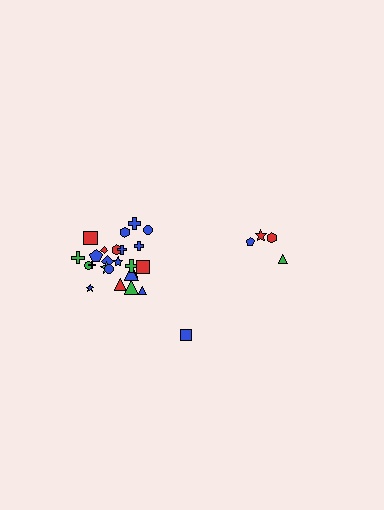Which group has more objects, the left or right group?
The left group.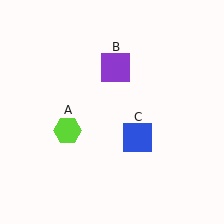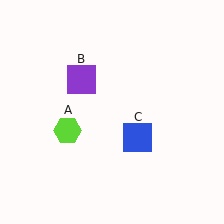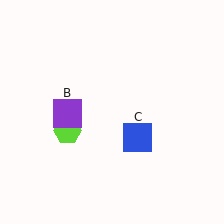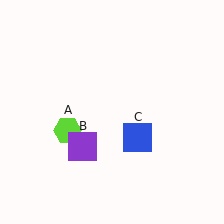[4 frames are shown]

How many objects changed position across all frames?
1 object changed position: purple square (object B).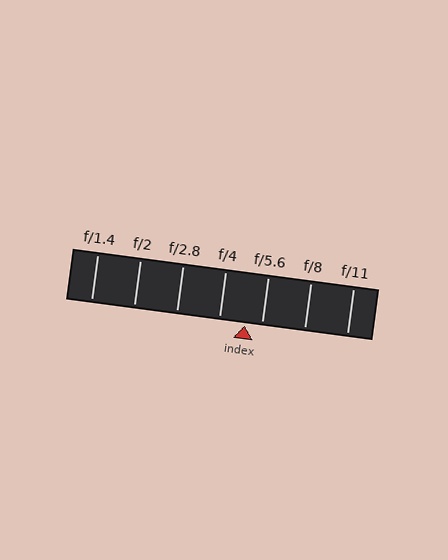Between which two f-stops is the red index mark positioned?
The index mark is between f/4 and f/5.6.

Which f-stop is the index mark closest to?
The index mark is closest to f/5.6.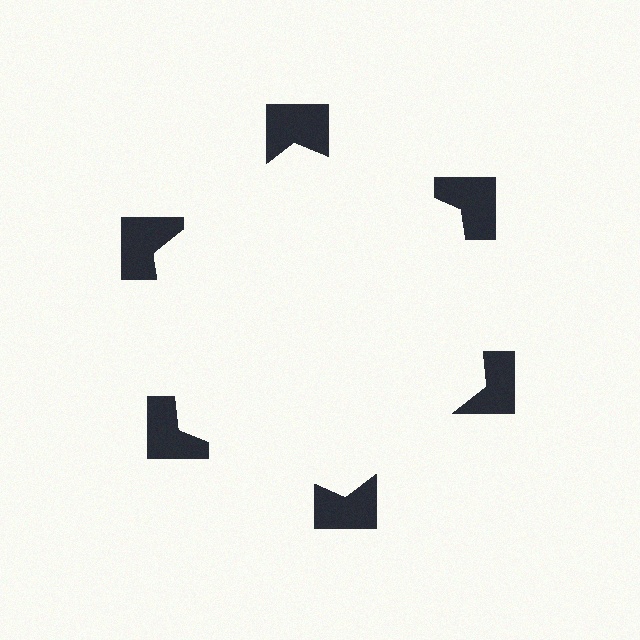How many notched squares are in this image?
There are 6 — one at each vertex of the illusory hexagon.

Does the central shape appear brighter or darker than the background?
It typically appears slightly brighter than the background, even though no actual brightness change is drawn.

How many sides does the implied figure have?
6 sides.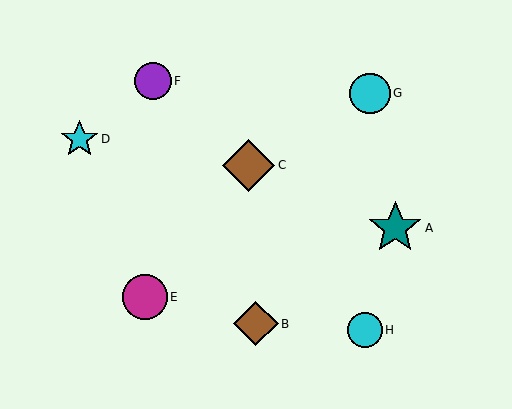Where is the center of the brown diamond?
The center of the brown diamond is at (248, 165).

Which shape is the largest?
The teal star (labeled A) is the largest.